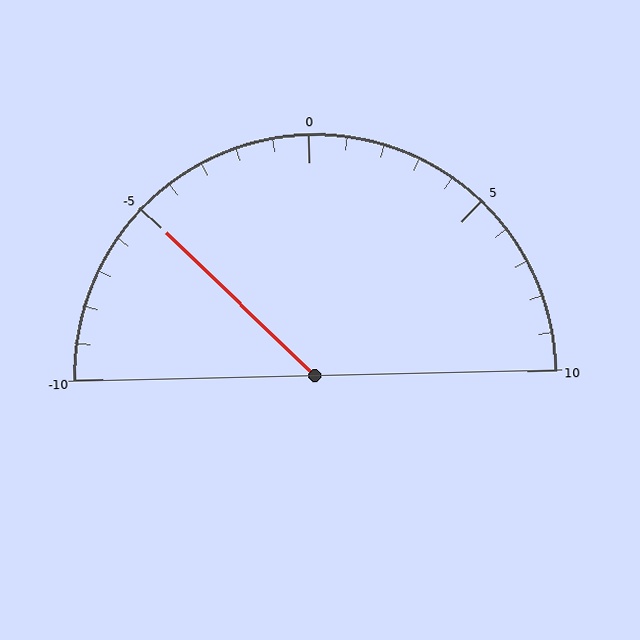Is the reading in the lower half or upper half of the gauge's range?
The reading is in the lower half of the range (-10 to 10).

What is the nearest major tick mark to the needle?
The nearest major tick mark is -5.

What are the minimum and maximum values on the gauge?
The gauge ranges from -10 to 10.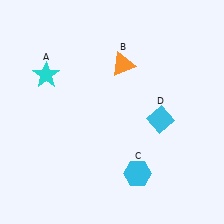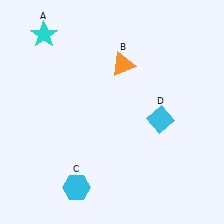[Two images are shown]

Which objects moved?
The objects that moved are: the cyan star (A), the cyan hexagon (C).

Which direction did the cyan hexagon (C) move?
The cyan hexagon (C) moved left.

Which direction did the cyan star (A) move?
The cyan star (A) moved up.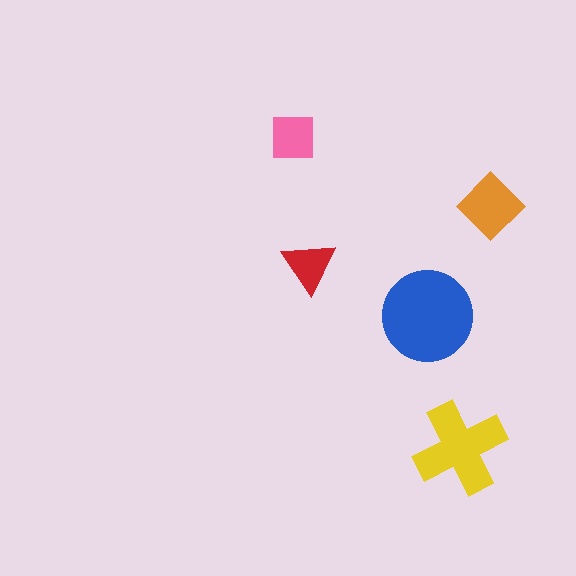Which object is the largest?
The blue circle.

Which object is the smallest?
The red triangle.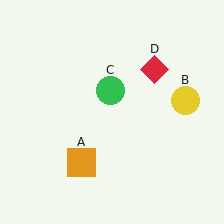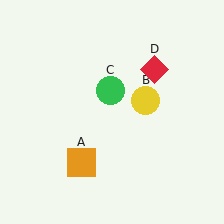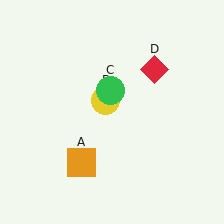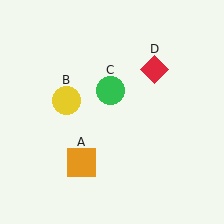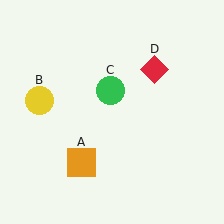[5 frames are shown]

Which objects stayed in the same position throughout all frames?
Orange square (object A) and green circle (object C) and red diamond (object D) remained stationary.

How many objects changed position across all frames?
1 object changed position: yellow circle (object B).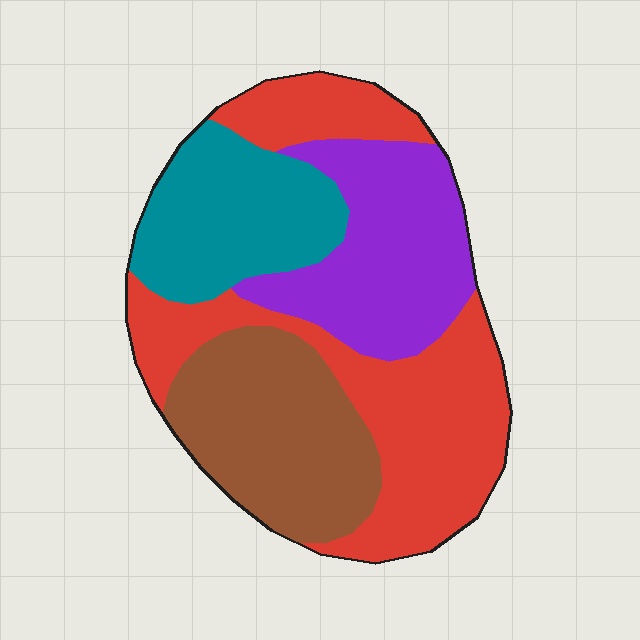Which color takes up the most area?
Red, at roughly 35%.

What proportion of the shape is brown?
Brown takes up between a sixth and a third of the shape.